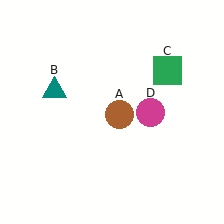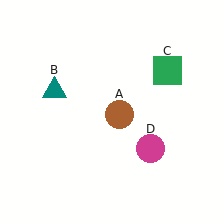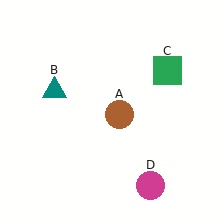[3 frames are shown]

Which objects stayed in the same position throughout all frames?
Brown circle (object A) and teal triangle (object B) and green square (object C) remained stationary.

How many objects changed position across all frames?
1 object changed position: magenta circle (object D).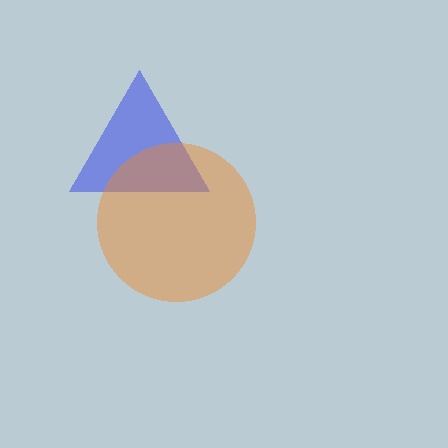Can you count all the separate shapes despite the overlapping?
Yes, there are 2 separate shapes.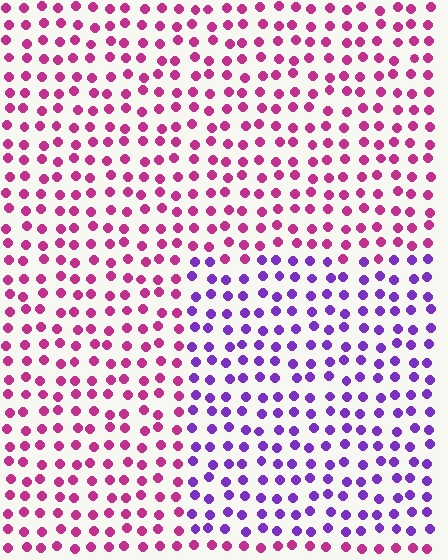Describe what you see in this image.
The image is filled with small magenta elements in a uniform arrangement. A rectangle-shaped region is visible where the elements are tinted to a slightly different hue, forming a subtle color boundary.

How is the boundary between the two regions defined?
The boundary is defined purely by a slight shift in hue (about 51 degrees). Spacing, size, and orientation are identical on both sides.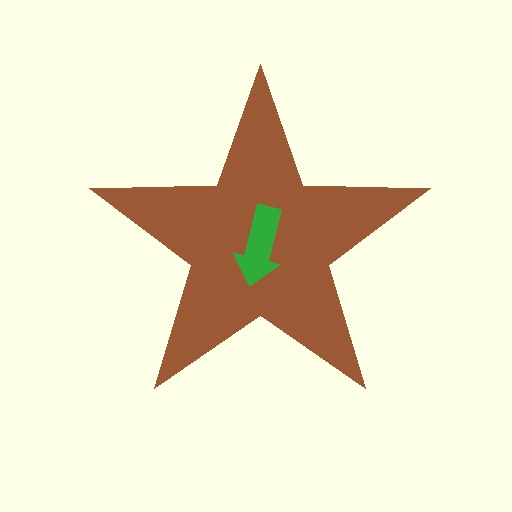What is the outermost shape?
The brown star.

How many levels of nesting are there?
2.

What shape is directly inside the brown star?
The green arrow.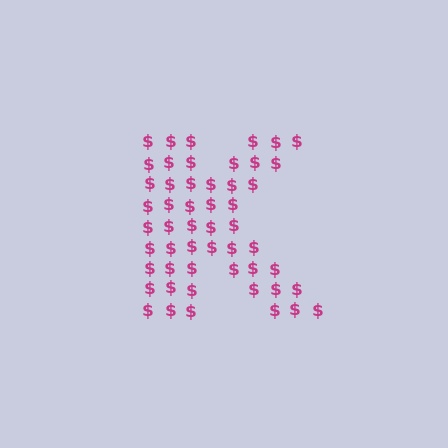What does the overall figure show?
The overall figure shows the letter K.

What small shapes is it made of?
It is made of small dollar signs.